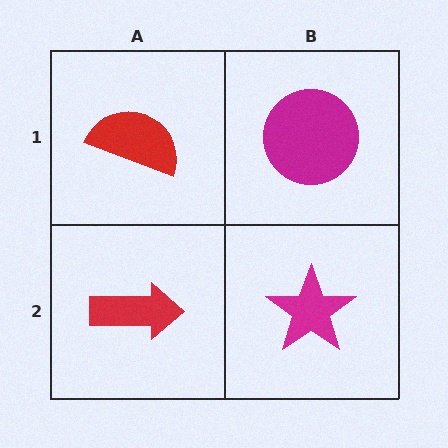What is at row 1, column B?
A magenta circle.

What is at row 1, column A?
A red semicircle.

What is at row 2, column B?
A magenta star.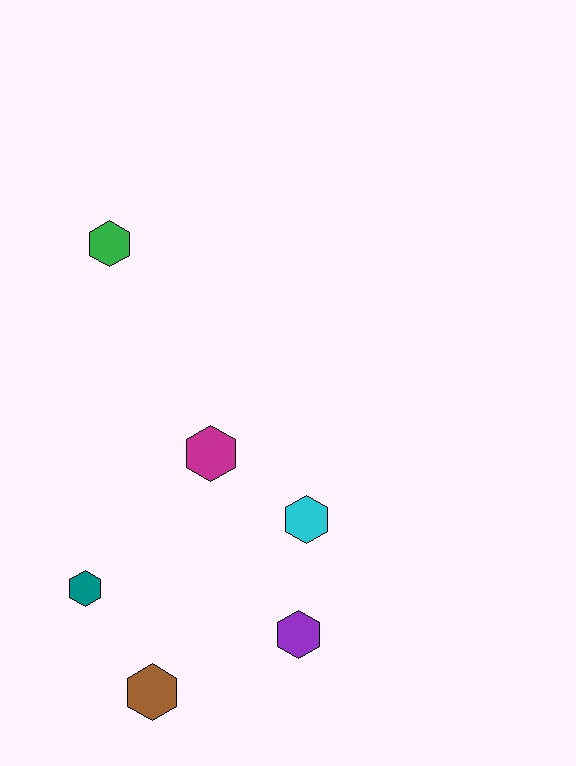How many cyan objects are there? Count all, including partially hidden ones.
There is 1 cyan object.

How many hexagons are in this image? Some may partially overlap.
There are 6 hexagons.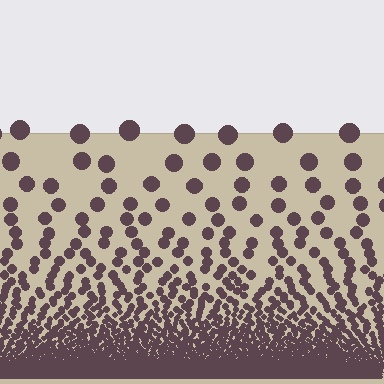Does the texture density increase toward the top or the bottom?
Density increases toward the bottom.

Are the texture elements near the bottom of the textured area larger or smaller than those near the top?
Smaller. The gradient is inverted — elements near the bottom are smaller and denser.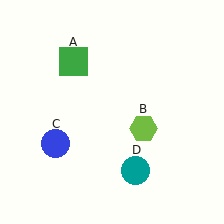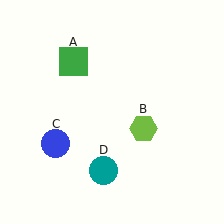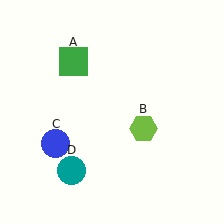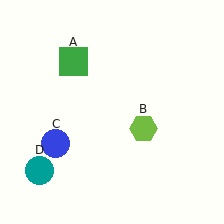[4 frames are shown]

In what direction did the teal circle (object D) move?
The teal circle (object D) moved left.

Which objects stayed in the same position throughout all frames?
Green square (object A) and lime hexagon (object B) and blue circle (object C) remained stationary.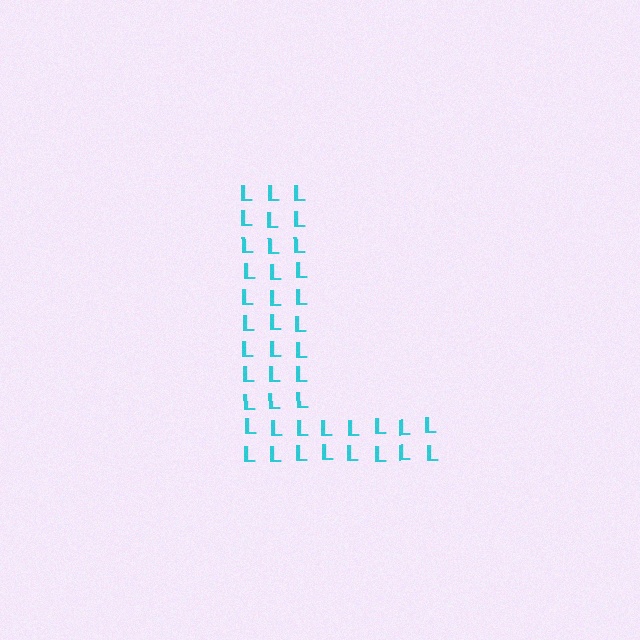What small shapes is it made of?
It is made of small letter L's.